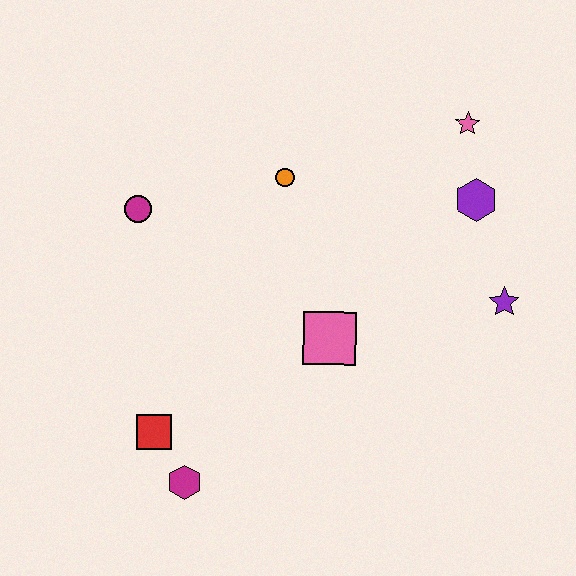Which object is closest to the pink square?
The orange circle is closest to the pink square.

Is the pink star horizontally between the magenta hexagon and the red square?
No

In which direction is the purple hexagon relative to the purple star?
The purple hexagon is above the purple star.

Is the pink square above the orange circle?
No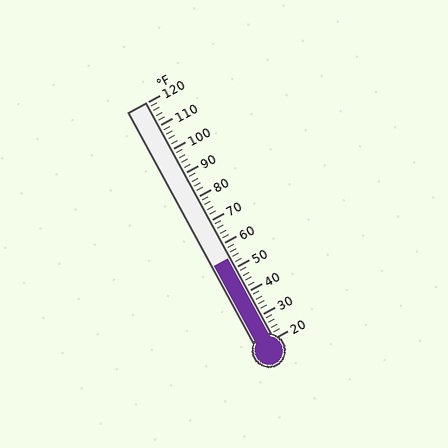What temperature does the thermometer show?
The thermometer shows approximately 54°F.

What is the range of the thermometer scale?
The thermometer scale ranges from 20°F to 120°F.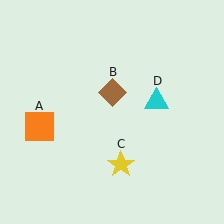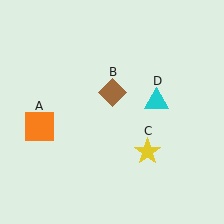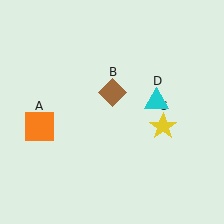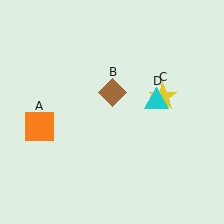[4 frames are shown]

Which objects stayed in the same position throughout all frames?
Orange square (object A) and brown diamond (object B) and cyan triangle (object D) remained stationary.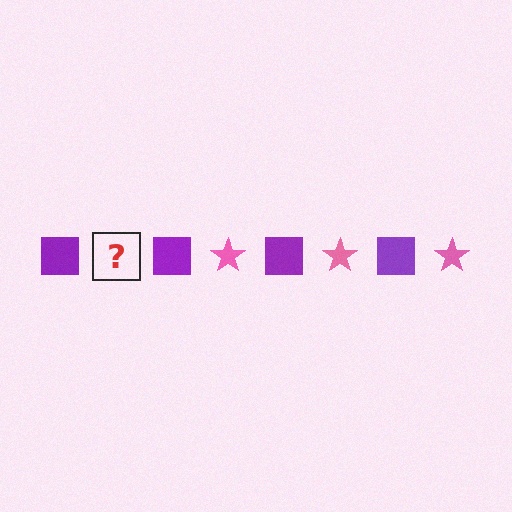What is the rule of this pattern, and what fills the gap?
The rule is that the pattern alternates between purple square and pink star. The gap should be filled with a pink star.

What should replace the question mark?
The question mark should be replaced with a pink star.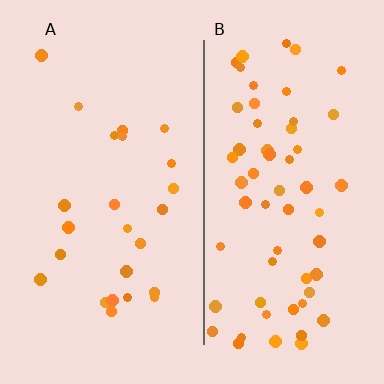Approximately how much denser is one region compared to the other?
Approximately 2.4× — region B over region A.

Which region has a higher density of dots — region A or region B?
B (the right).